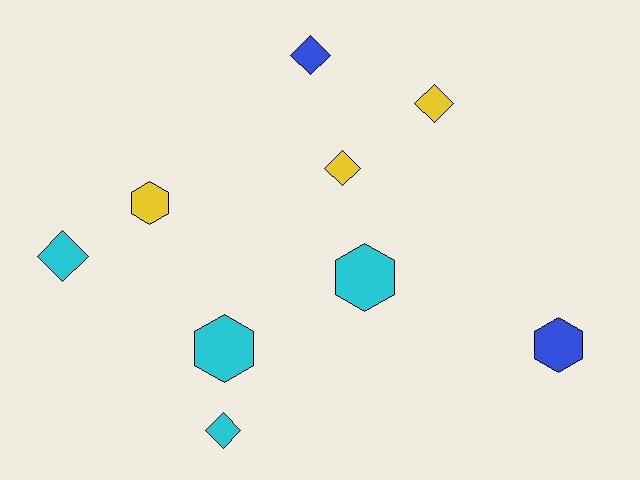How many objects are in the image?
There are 9 objects.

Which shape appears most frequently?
Diamond, with 5 objects.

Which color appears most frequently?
Cyan, with 4 objects.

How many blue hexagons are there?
There is 1 blue hexagon.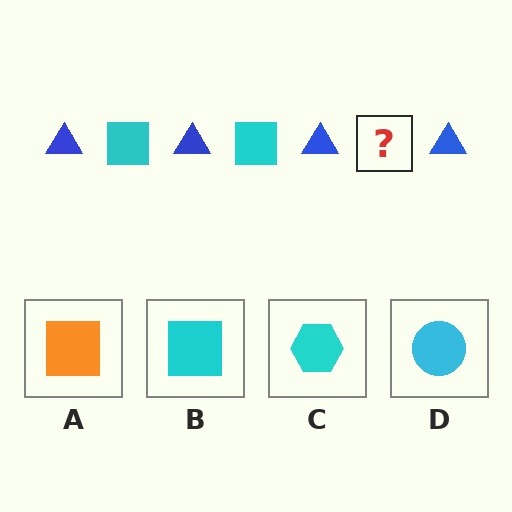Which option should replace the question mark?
Option B.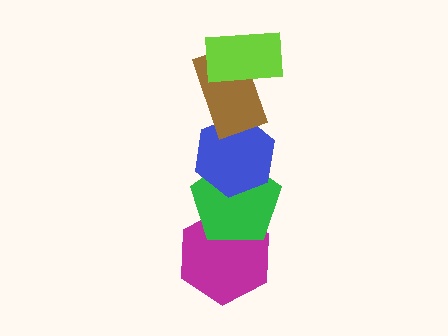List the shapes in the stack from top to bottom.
From top to bottom: the lime rectangle, the brown rectangle, the blue hexagon, the green pentagon, the magenta hexagon.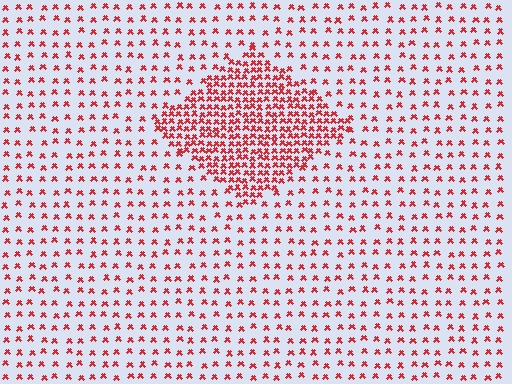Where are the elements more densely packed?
The elements are more densely packed inside the diamond boundary.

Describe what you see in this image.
The image contains small red elements arranged at two different densities. A diamond-shaped region is visible where the elements are more densely packed than the surrounding area.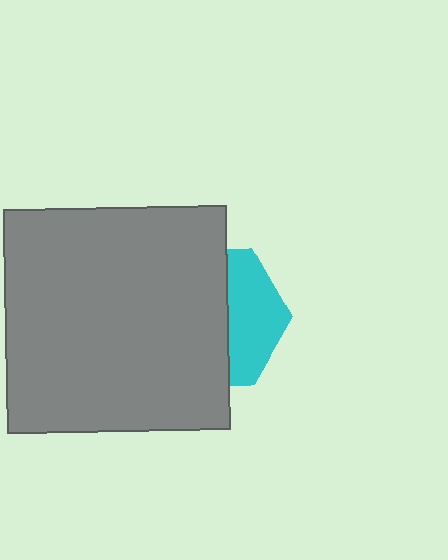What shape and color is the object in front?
The object in front is a gray square.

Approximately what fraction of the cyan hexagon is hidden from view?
Roughly 62% of the cyan hexagon is hidden behind the gray square.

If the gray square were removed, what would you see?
You would see the complete cyan hexagon.